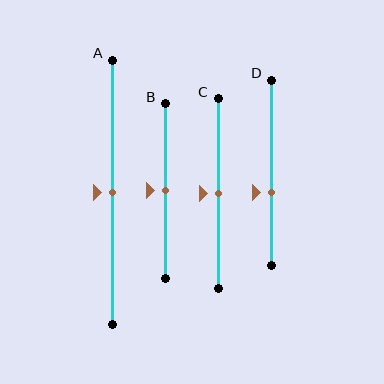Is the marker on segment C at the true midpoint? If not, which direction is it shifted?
Yes, the marker on segment C is at the true midpoint.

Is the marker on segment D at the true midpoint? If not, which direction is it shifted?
No, the marker on segment D is shifted downward by about 11% of the segment length.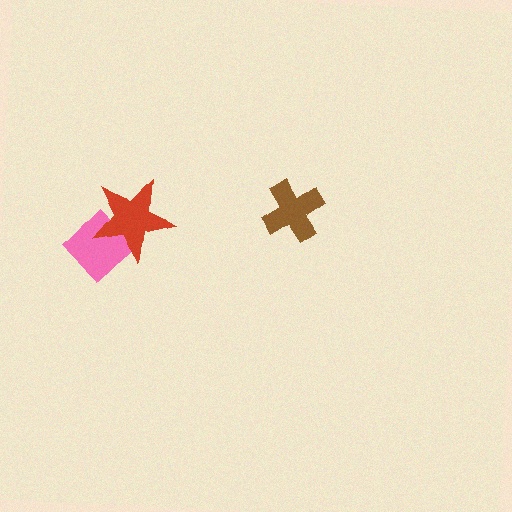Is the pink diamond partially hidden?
Yes, it is partially covered by another shape.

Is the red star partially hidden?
No, no other shape covers it.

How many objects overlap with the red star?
1 object overlaps with the red star.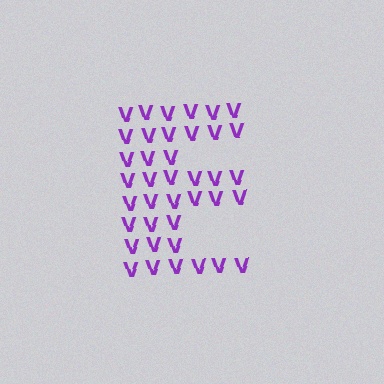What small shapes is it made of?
It is made of small letter V's.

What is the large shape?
The large shape is the letter E.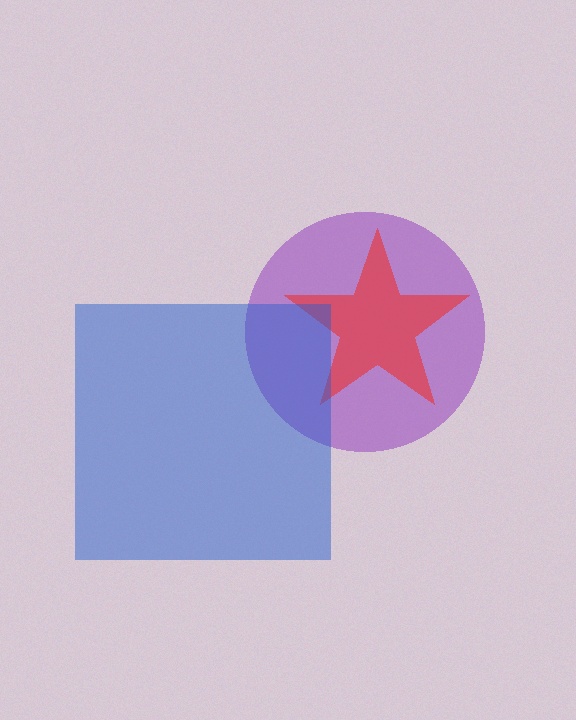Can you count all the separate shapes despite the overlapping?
Yes, there are 3 separate shapes.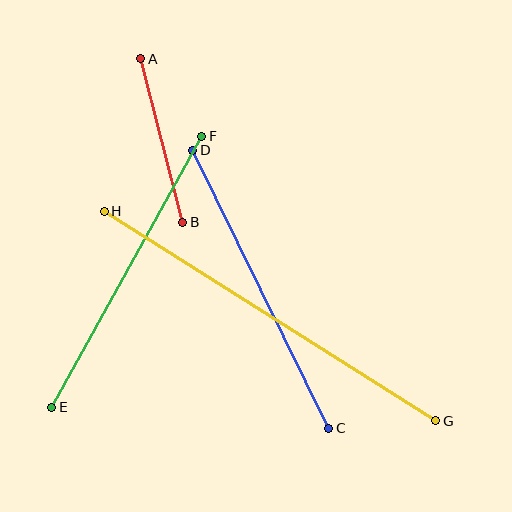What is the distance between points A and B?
The distance is approximately 169 pixels.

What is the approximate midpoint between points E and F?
The midpoint is at approximately (127, 272) pixels.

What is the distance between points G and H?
The distance is approximately 392 pixels.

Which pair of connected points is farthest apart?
Points G and H are farthest apart.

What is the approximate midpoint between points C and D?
The midpoint is at approximately (261, 289) pixels.